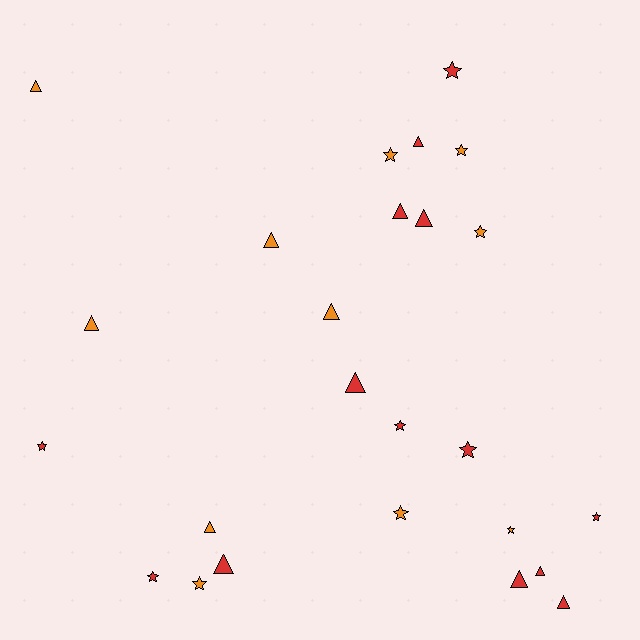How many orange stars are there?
There are 6 orange stars.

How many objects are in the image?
There are 25 objects.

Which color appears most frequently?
Red, with 14 objects.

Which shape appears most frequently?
Triangle, with 13 objects.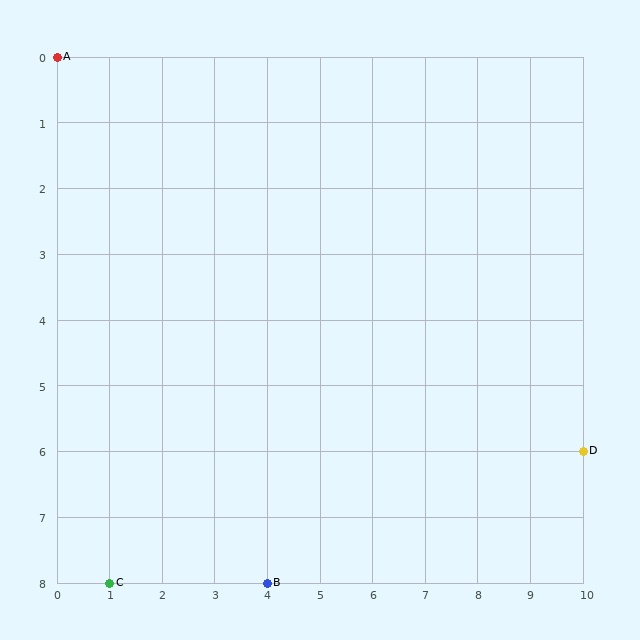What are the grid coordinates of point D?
Point D is at grid coordinates (10, 6).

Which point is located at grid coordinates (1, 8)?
Point C is at (1, 8).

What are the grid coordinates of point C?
Point C is at grid coordinates (1, 8).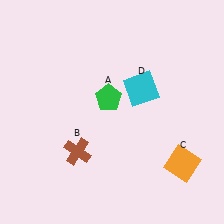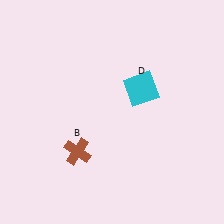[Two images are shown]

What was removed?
The green pentagon (A), the orange square (C) were removed in Image 2.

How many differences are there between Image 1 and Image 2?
There are 2 differences between the two images.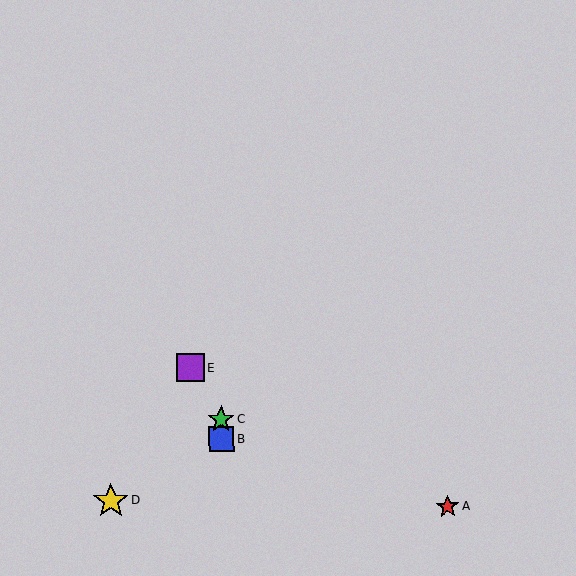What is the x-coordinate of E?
Object E is at x≈191.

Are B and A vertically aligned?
No, B is at x≈221 and A is at x≈447.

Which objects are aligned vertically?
Objects B, C are aligned vertically.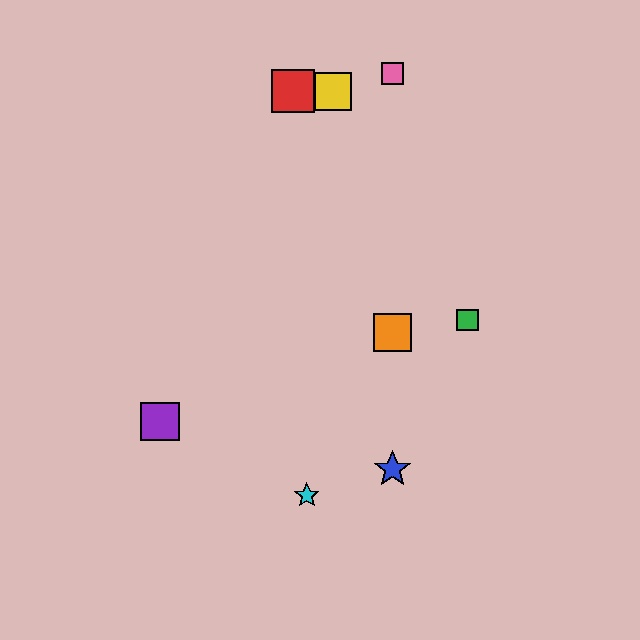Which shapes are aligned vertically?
The blue star, the orange square, the pink square are aligned vertically.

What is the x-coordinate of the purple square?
The purple square is at x≈160.